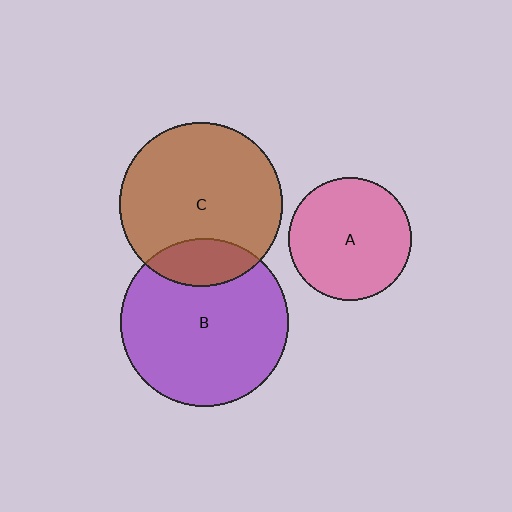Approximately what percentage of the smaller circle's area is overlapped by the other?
Approximately 20%.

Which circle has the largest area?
Circle B (purple).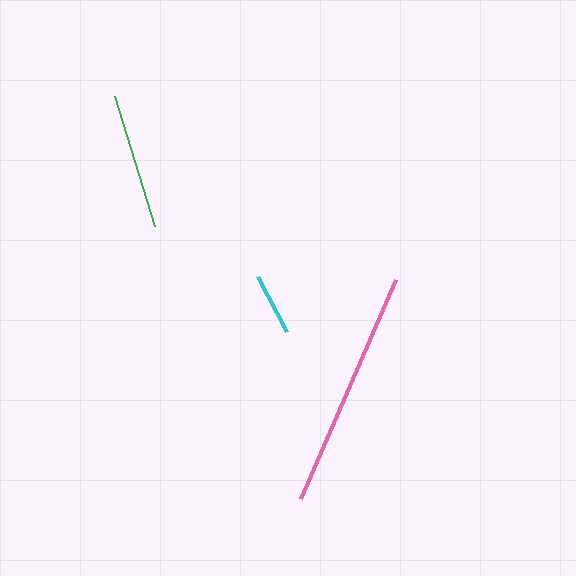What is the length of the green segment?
The green segment is approximately 136 pixels long.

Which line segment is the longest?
The pink line is the longest at approximately 238 pixels.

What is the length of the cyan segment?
The cyan segment is approximately 62 pixels long.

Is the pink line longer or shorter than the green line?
The pink line is longer than the green line.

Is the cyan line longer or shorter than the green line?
The green line is longer than the cyan line.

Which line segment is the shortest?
The cyan line is the shortest at approximately 62 pixels.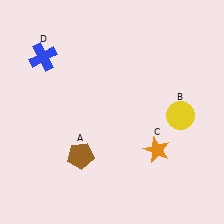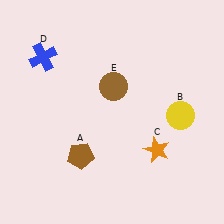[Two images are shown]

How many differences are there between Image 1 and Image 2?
There is 1 difference between the two images.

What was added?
A brown circle (E) was added in Image 2.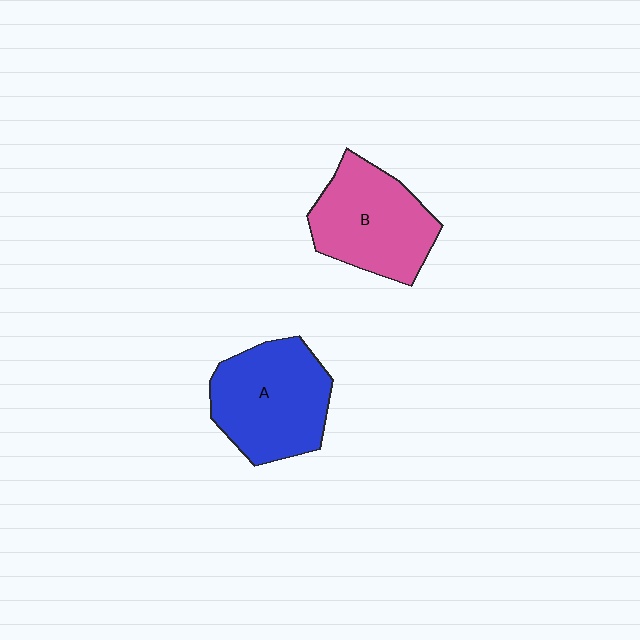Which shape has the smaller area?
Shape B (pink).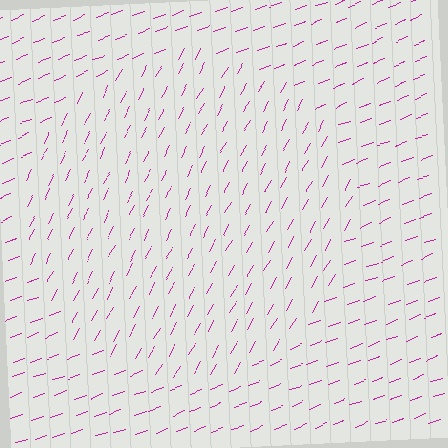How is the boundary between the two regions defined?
The boundary is defined purely by a change in line orientation (approximately 40 degrees difference). All lines are the same color and thickness.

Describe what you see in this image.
The image is filled with small magenta line segments. A circle region in the image has lines oriented differently from the surrounding lines, creating a visible texture boundary.